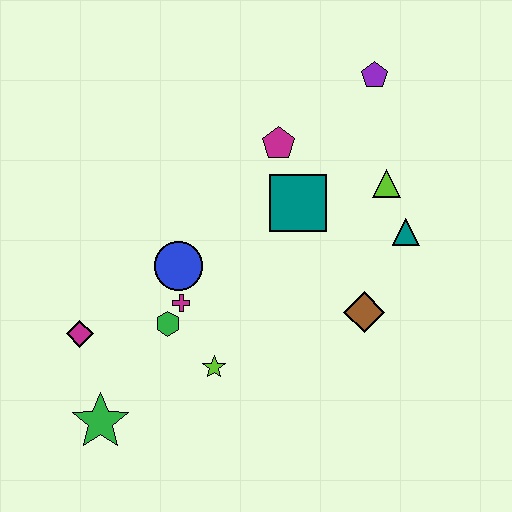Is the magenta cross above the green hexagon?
Yes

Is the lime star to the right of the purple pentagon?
No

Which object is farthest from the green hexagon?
The purple pentagon is farthest from the green hexagon.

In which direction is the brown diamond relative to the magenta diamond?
The brown diamond is to the right of the magenta diamond.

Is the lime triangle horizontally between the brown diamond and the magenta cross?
No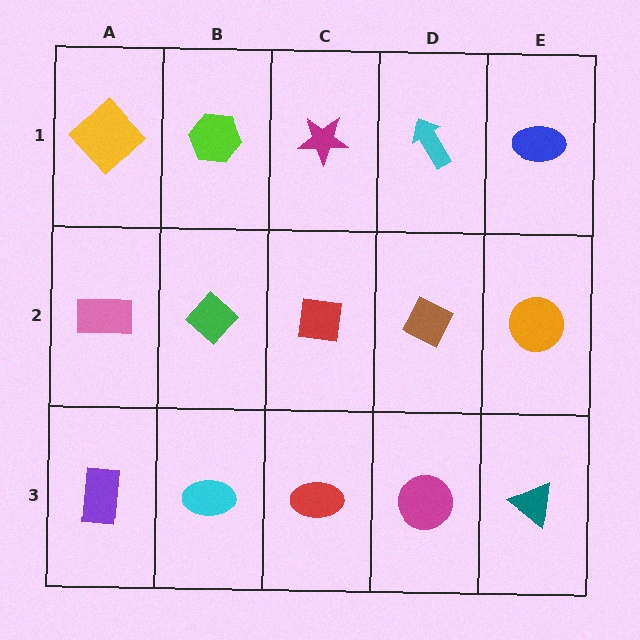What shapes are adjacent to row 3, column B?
A green diamond (row 2, column B), a purple rectangle (row 3, column A), a red ellipse (row 3, column C).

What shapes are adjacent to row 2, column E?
A blue ellipse (row 1, column E), a teal triangle (row 3, column E), a brown diamond (row 2, column D).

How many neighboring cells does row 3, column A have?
2.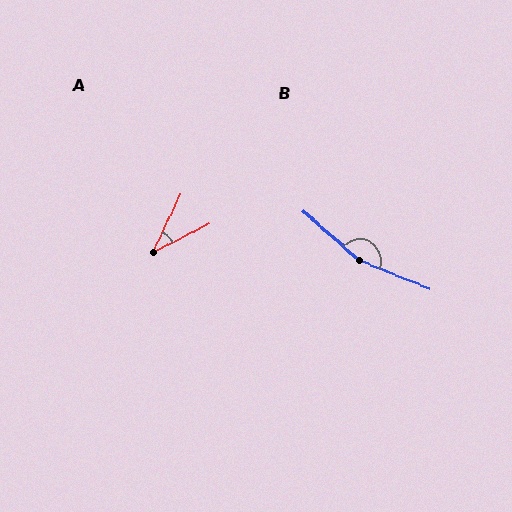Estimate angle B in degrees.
Approximately 161 degrees.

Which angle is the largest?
B, at approximately 161 degrees.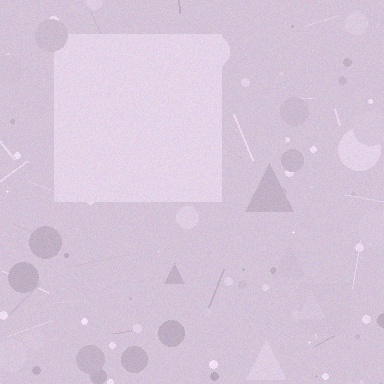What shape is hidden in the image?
A square is hidden in the image.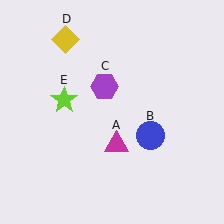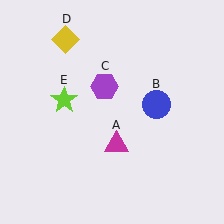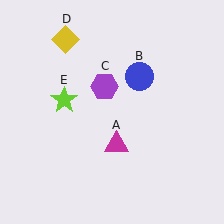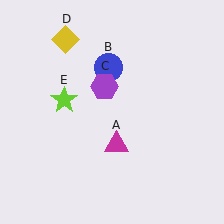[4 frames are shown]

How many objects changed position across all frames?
1 object changed position: blue circle (object B).